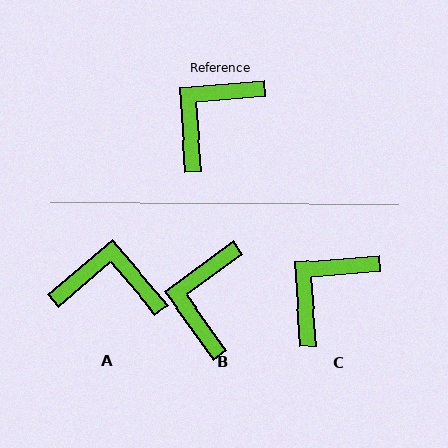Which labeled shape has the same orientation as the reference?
C.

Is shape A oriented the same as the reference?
No, it is off by about 54 degrees.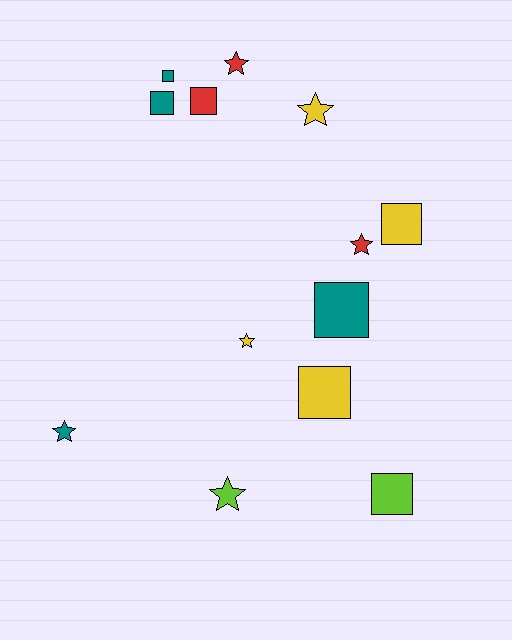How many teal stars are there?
There is 1 teal star.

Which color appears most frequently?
Teal, with 4 objects.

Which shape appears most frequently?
Square, with 7 objects.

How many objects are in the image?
There are 13 objects.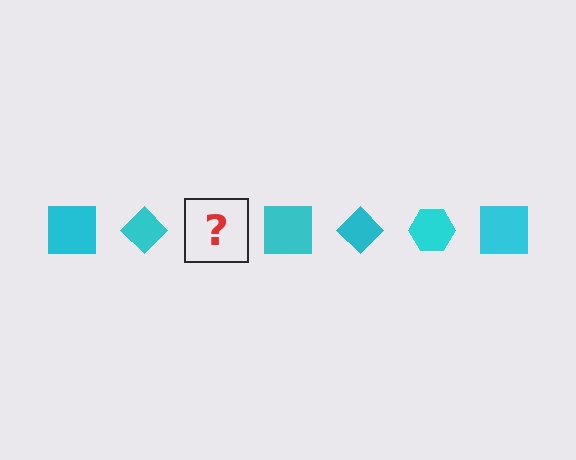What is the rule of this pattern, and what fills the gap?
The rule is that the pattern cycles through square, diamond, hexagon shapes in cyan. The gap should be filled with a cyan hexagon.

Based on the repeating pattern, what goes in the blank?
The blank should be a cyan hexagon.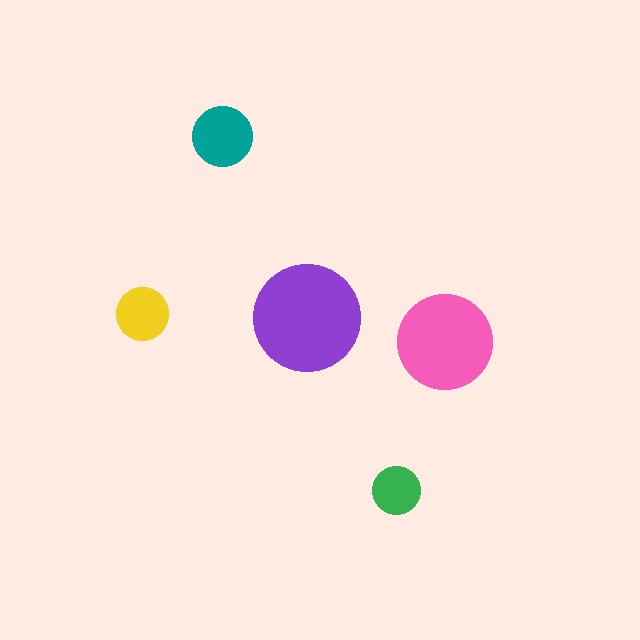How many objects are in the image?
There are 5 objects in the image.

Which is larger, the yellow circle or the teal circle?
The teal one.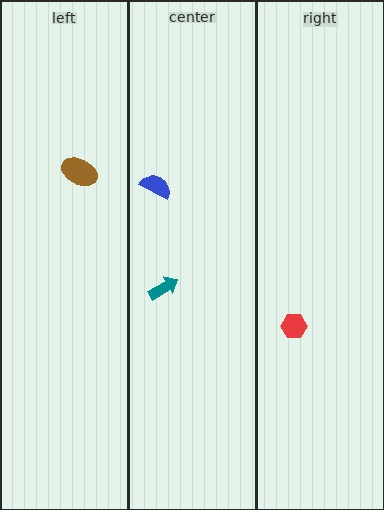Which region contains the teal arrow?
The center region.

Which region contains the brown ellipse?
The left region.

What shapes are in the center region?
The blue semicircle, the teal arrow.